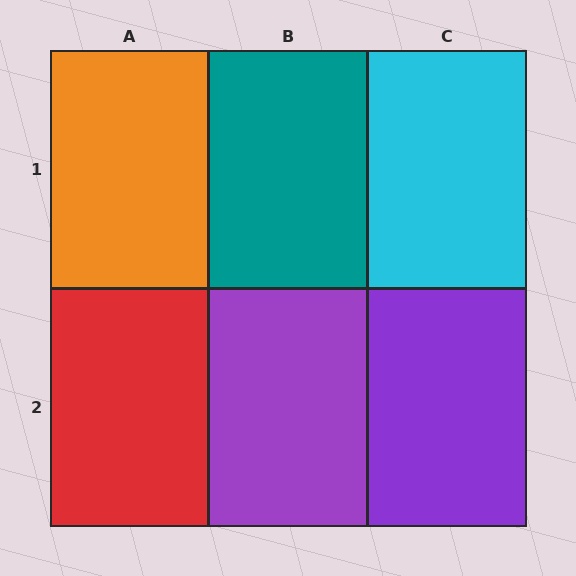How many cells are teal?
1 cell is teal.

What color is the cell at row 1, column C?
Cyan.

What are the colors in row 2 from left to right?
Red, purple, purple.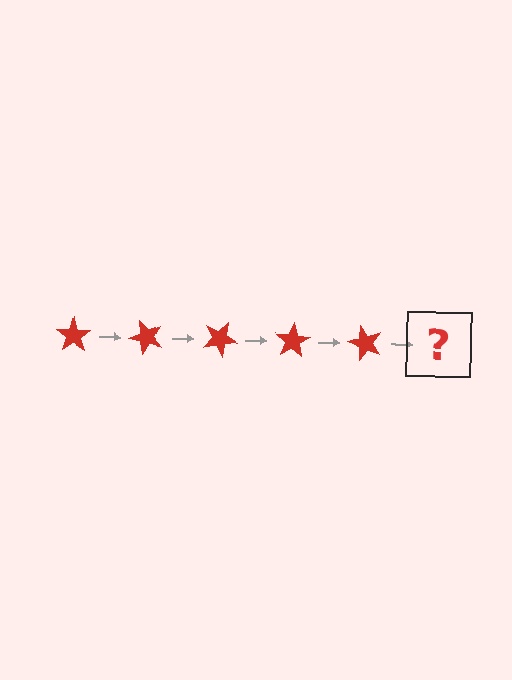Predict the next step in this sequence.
The next step is a red star rotated 250 degrees.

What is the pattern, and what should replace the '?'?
The pattern is that the star rotates 50 degrees each step. The '?' should be a red star rotated 250 degrees.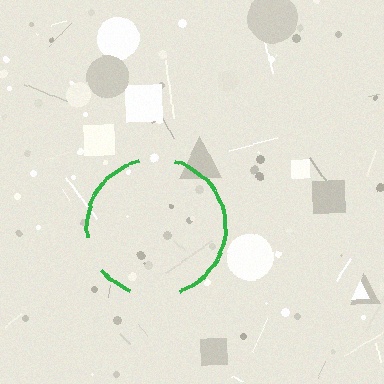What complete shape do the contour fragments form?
The contour fragments form a circle.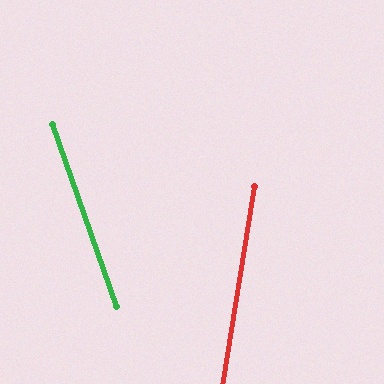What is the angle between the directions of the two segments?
Approximately 29 degrees.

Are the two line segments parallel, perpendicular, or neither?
Neither parallel nor perpendicular — they differ by about 29°.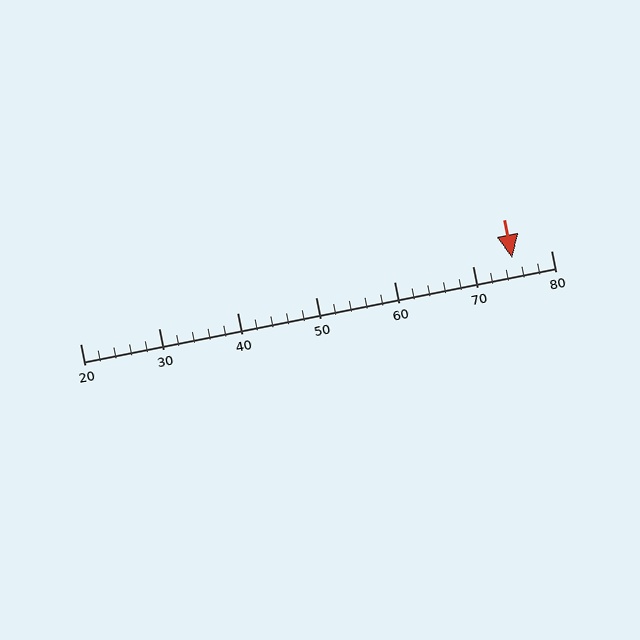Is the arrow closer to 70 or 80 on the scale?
The arrow is closer to 80.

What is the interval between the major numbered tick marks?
The major tick marks are spaced 10 units apart.